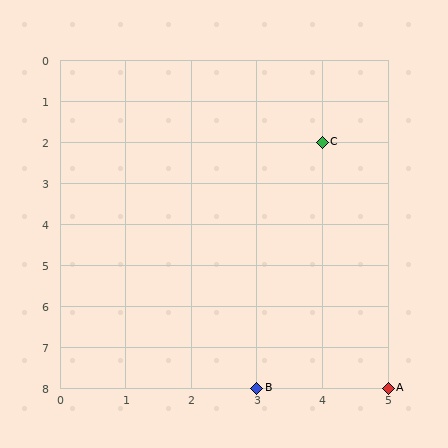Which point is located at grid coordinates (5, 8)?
Point A is at (5, 8).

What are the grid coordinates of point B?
Point B is at grid coordinates (3, 8).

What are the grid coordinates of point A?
Point A is at grid coordinates (5, 8).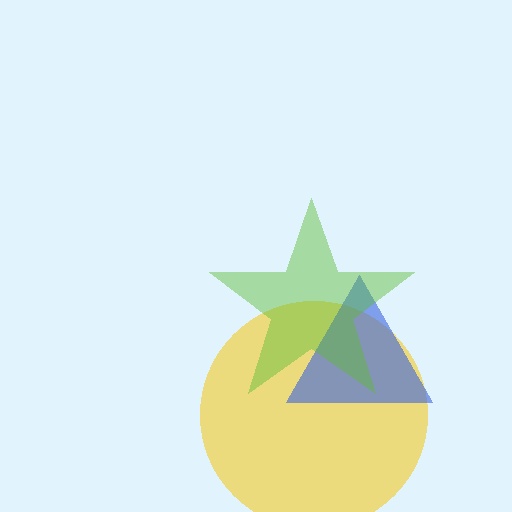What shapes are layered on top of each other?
The layered shapes are: a yellow circle, a blue triangle, a lime star.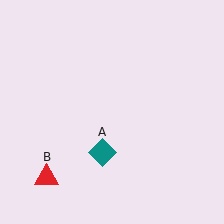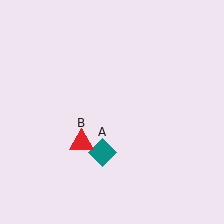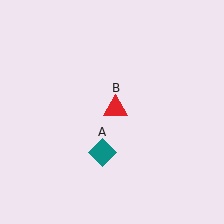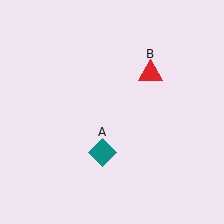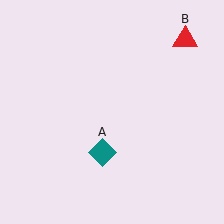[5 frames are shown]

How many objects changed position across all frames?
1 object changed position: red triangle (object B).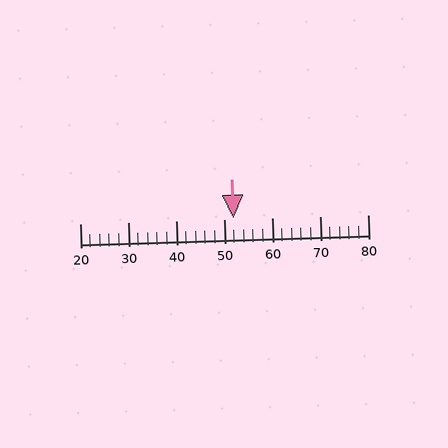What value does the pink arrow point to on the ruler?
The pink arrow points to approximately 52.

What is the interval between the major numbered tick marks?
The major tick marks are spaced 10 units apart.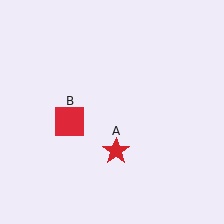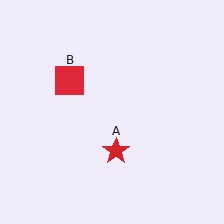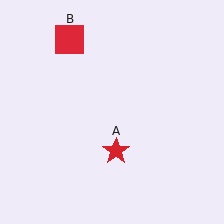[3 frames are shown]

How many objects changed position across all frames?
1 object changed position: red square (object B).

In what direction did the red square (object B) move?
The red square (object B) moved up.